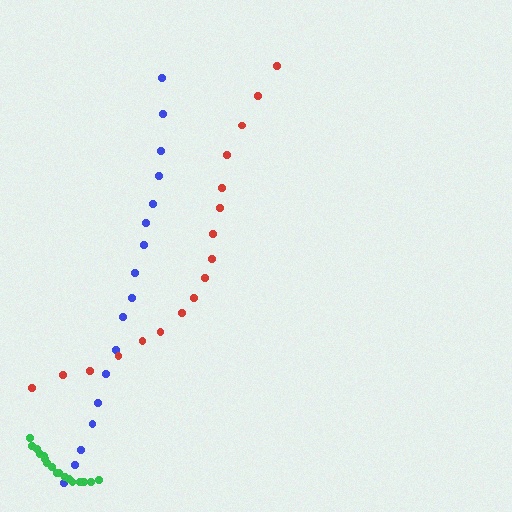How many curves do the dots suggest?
There are 3 distinct paths.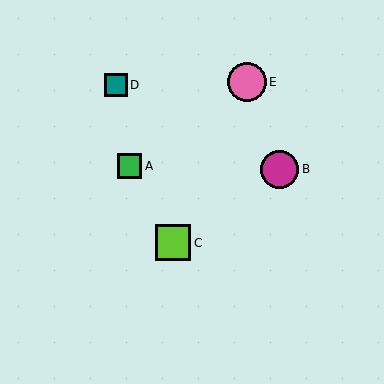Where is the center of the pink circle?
The center of the pink circle is at (247, 82).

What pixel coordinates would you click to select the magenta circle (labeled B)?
Click at (280, 169) to select the magenta circle B.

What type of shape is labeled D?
Shape D is a teal square.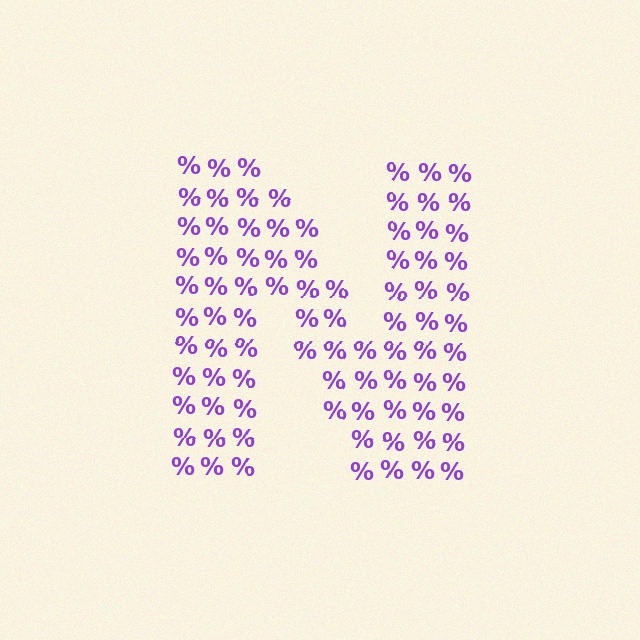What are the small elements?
The small elements are percent signs.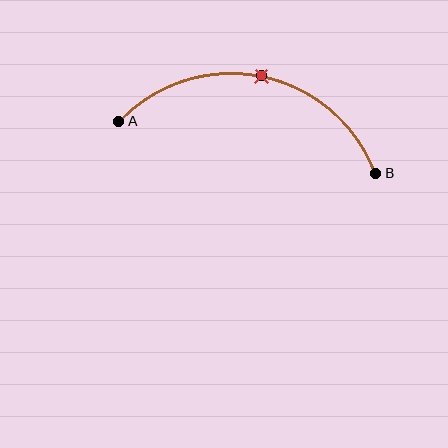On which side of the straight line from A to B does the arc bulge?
The arc bulges above the straight line connecting A and B.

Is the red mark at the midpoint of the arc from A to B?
Yes. The red mark lies on the arc at equal arc-length from both A and B — it is the arc midpoint.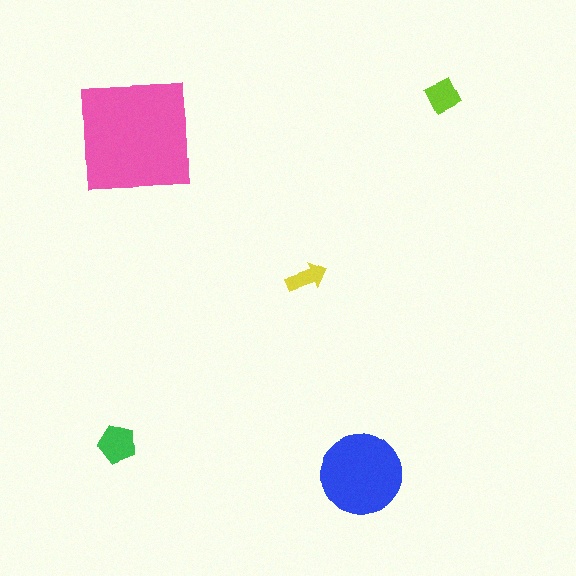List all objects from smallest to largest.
The yellow arrow, the lime diamond, the green pentagon, the blue circle, the pink square.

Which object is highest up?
The lime diamond is topmost.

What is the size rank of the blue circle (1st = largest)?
2nd.